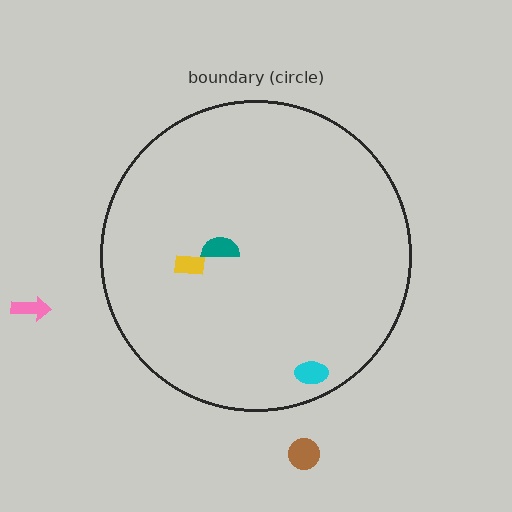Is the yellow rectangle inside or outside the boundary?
Inside.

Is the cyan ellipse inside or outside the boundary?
Inside.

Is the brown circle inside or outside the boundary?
Outside.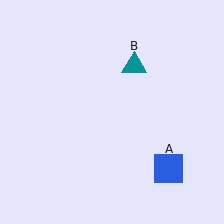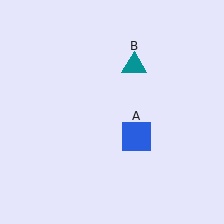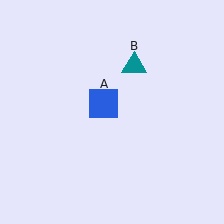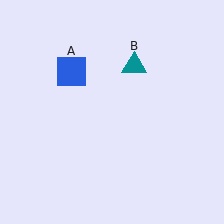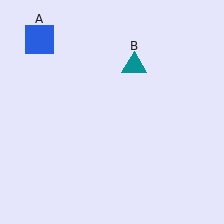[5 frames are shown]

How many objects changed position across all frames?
1 object changed position: blue square (object A).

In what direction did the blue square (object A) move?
The blue square (object A) moved up and to the left.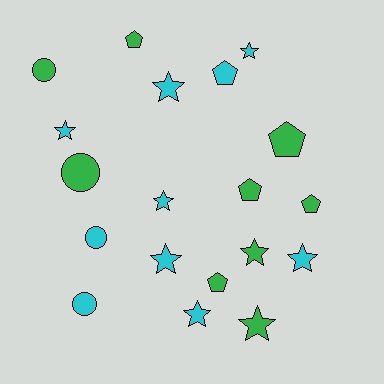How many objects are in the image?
There are 19 objects.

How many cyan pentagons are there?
There is 1 cyan pentagon.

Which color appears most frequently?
Cyan, with 10 objects.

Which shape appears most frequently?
Star, with 9 objects.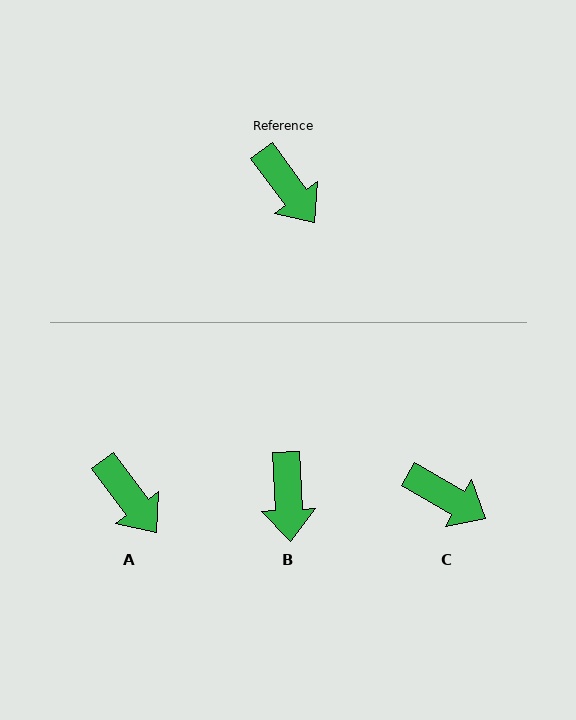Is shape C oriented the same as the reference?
No, it is off by about 24 degrees.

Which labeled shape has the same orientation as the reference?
A.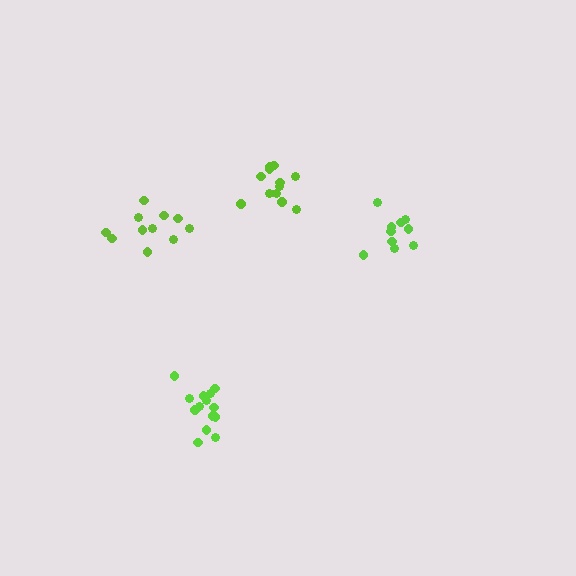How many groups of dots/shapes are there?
There are 4 groups.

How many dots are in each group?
Group 1: 11 dots, Group 2: 12 dots, Group 3: 14 dots, Group 4: 10 dots (47 total).